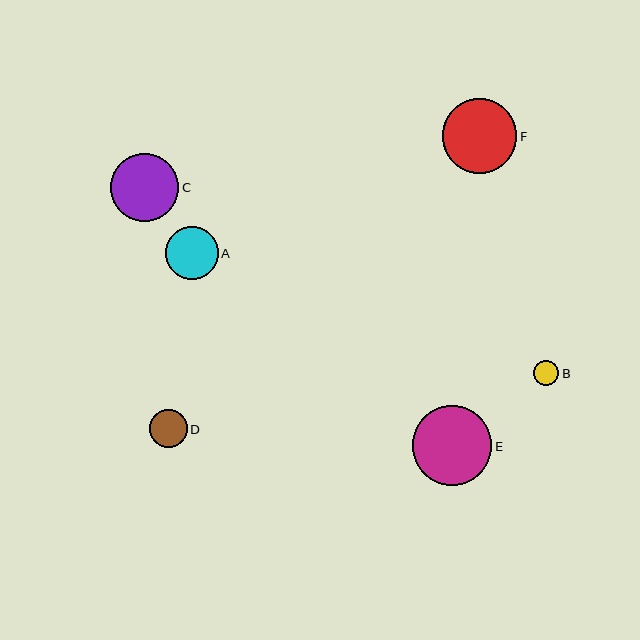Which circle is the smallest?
Circle B is the smallest with a size of approximately 25 pixels.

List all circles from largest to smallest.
From largest to smallest: E, F, C, A, D, B.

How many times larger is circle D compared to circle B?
Circle D is approximately 1.5 times the size of circle B.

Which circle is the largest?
Circle E is the largest with a size of approximately 79 pixels.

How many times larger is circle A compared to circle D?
Circle A is approximately 1.4 times the size of circle D.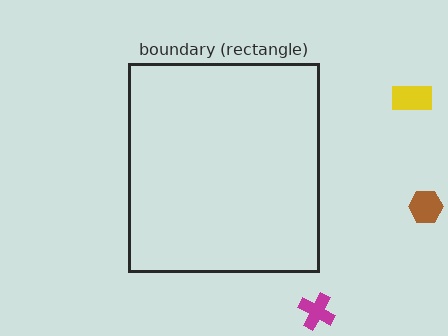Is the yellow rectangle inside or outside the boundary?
Outside.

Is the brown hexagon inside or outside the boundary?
Outside.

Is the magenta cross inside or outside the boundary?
Outside.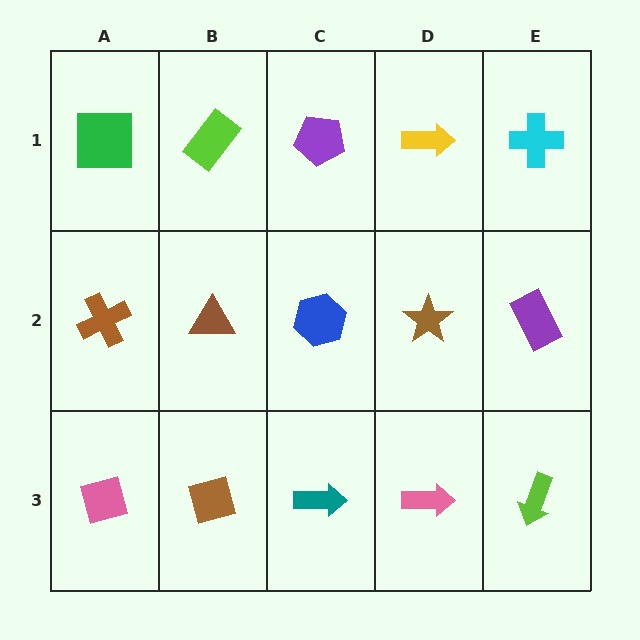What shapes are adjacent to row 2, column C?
A purple pentagon (row 1, column C), a teal arrow (row 3, column C), a brown triangle (row 2, column B), a brown star (row 2, column D).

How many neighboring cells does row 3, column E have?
2.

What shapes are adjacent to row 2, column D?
A yellow arrow (row 1, column D), a pink arrow (row 3, column D), a blue hexagon (row 2, column C), a purple rectangle (row 2, column E).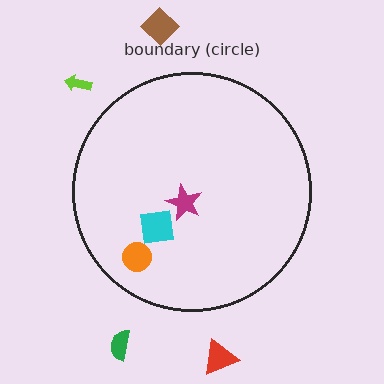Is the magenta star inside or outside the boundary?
Inside.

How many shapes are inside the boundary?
3 inside, 4 outside.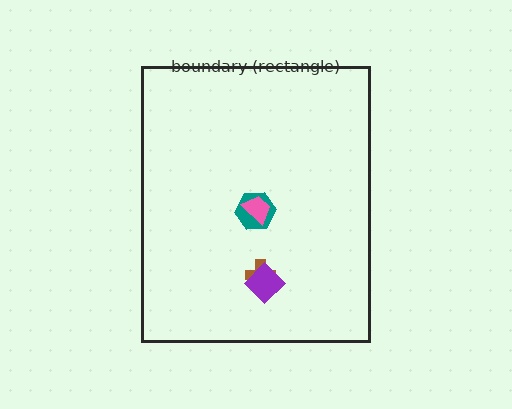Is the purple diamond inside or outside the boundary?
Inside.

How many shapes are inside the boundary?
4 inside, 0 outside.